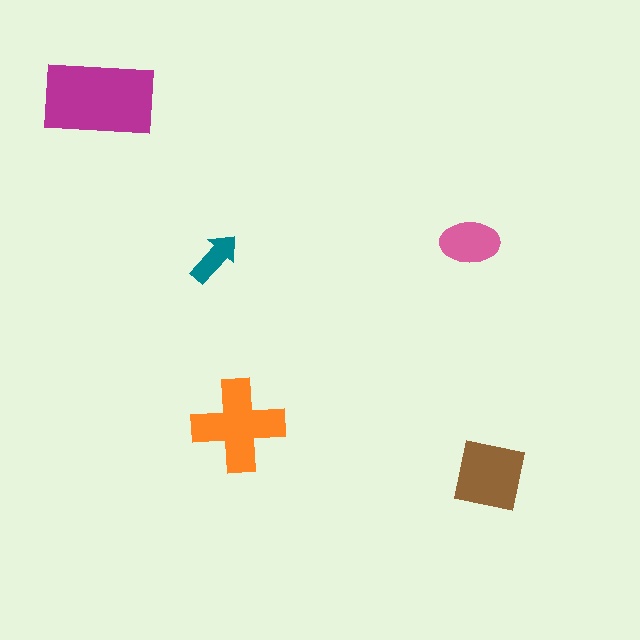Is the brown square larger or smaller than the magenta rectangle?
Smaller.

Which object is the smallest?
The teal arrow.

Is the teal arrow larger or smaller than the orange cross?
Smaller.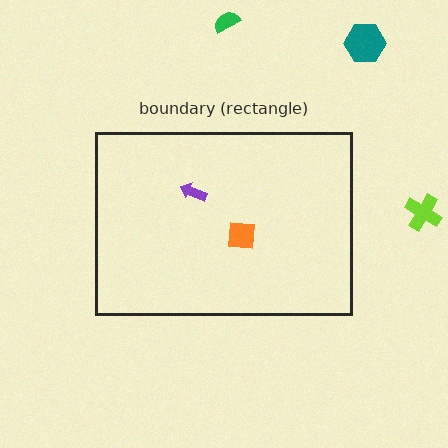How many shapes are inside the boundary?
2 inside, 3 outside.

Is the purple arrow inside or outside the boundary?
Inside.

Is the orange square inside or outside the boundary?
Inside.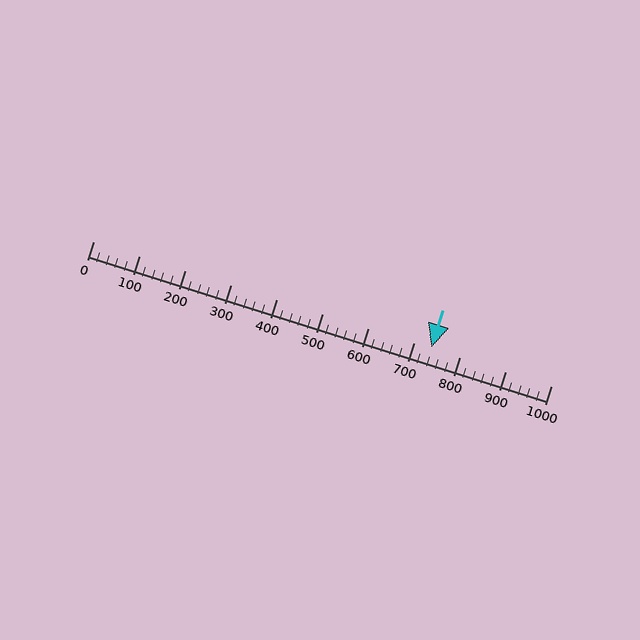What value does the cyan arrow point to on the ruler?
The cyan arrow points to approximately 738.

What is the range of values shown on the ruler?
The ruler shows values from 0 to 1000.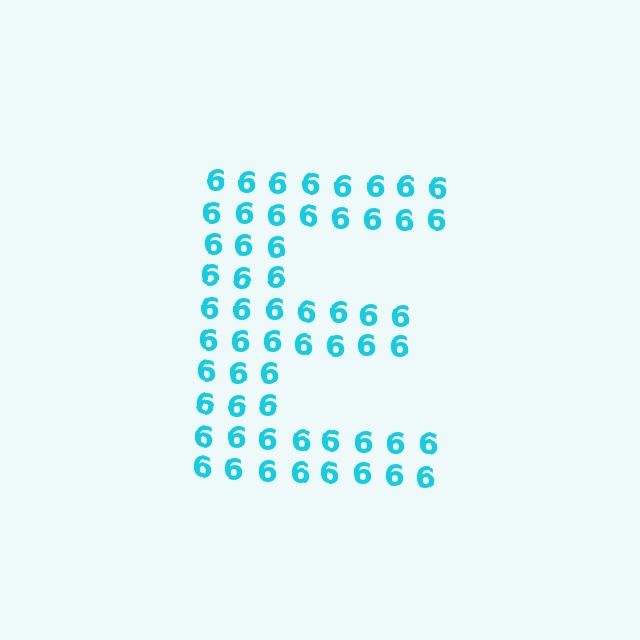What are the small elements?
The small elements are digit 6's.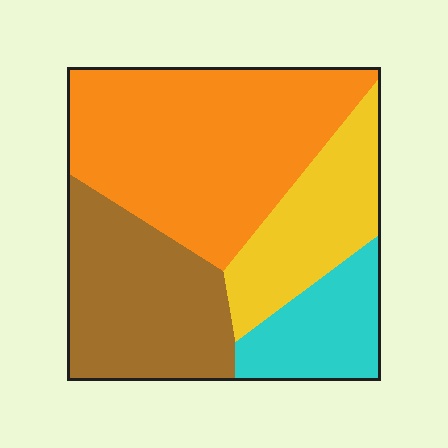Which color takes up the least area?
Cyan, at roughly 15%.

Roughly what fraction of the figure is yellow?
Yellow takes up about one fifth (1/5) of the figure.